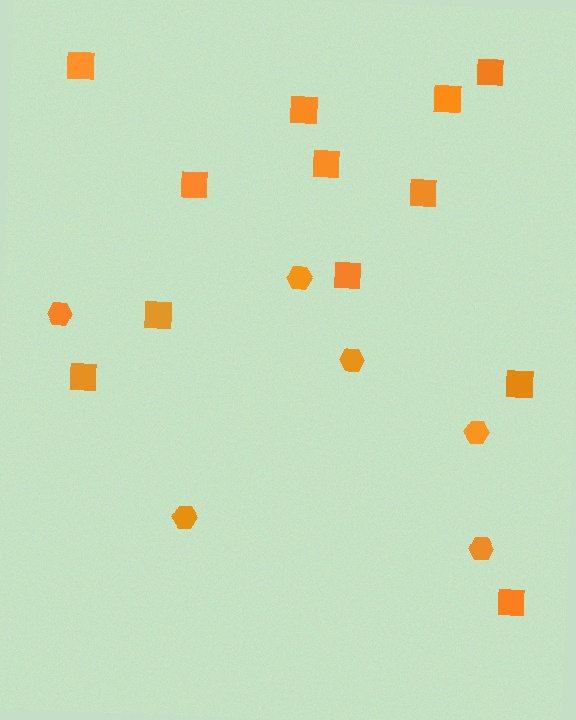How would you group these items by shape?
There are 2 groups: one group of squares (12) and one group of hexagons (6).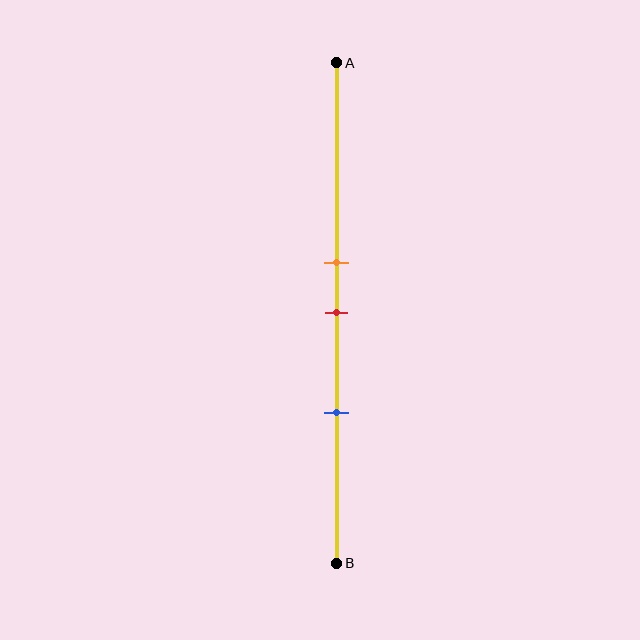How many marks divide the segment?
There are 3 marks dividing the segment.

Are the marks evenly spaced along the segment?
Yes, the marks are approximately evenly spaced.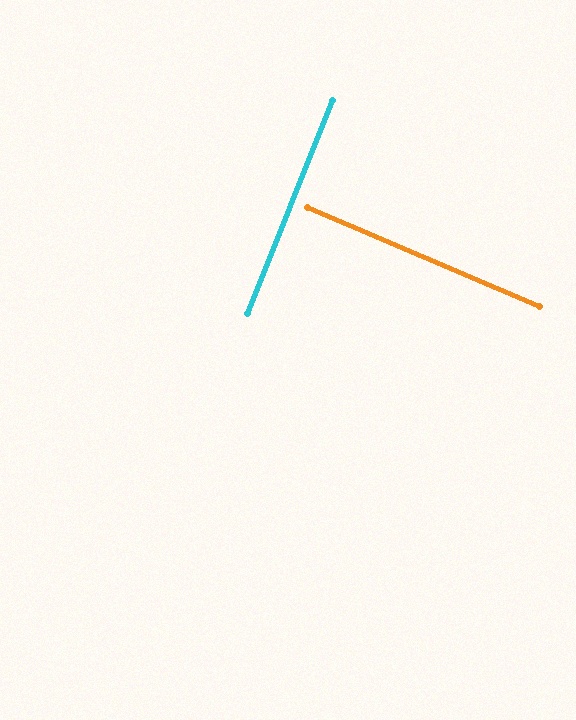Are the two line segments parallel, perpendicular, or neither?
Perpendicular — they meet at approximately 89°.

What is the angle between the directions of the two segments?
Approximately 89 degrees.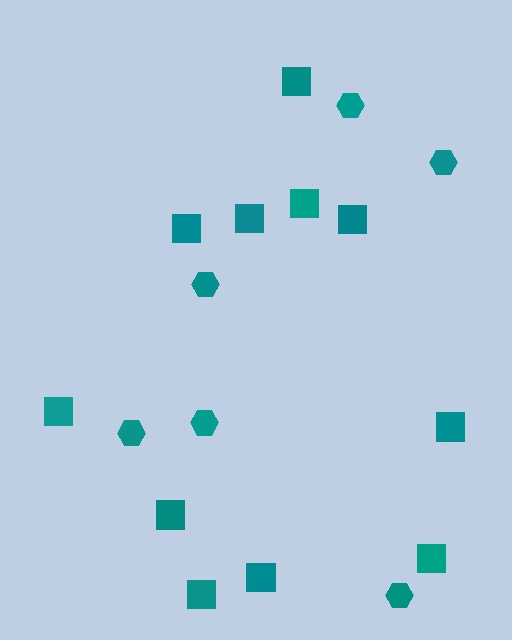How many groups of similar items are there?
There are 2 groups: one group of squares (11) and one group of hexagons (6).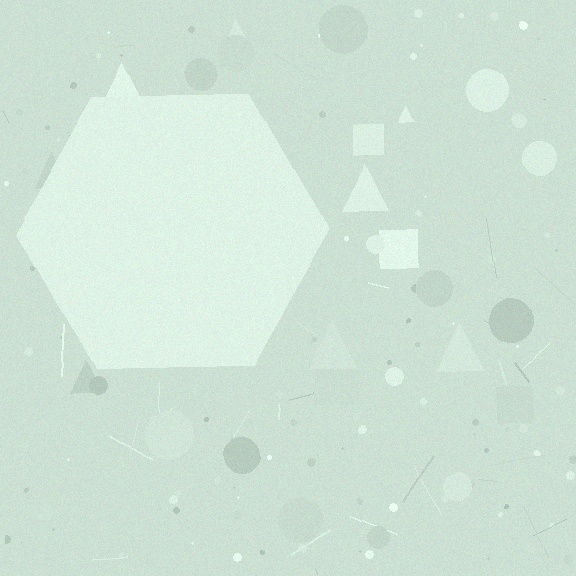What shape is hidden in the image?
A hexagon is hidden in the image.